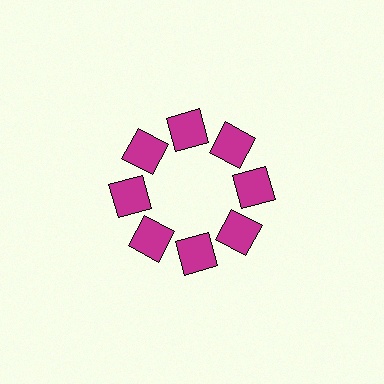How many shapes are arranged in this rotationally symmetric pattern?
There are 8 shapes, arranged in 8 groups of 1.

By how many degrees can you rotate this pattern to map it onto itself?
The pattern maps onto itself every 45 degrees of rotation.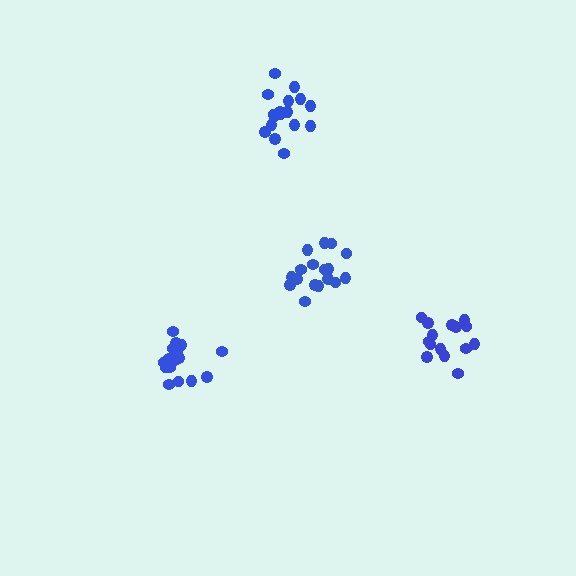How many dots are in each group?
Group 1: 17 dots, Group 2: 16 dots, Group 3: 17 dots, Group 4: 15 dots (65 total).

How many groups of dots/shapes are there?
There are 4 groups.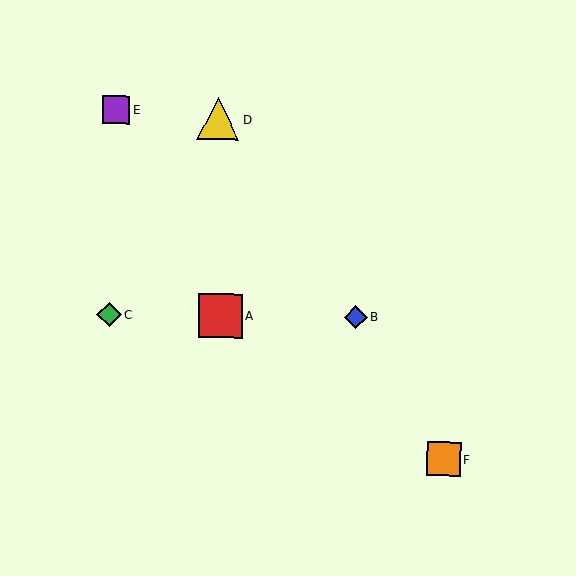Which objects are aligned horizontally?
Objects A, B, C are aligned horizontally.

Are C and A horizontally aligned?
Yes, both are at y≈315.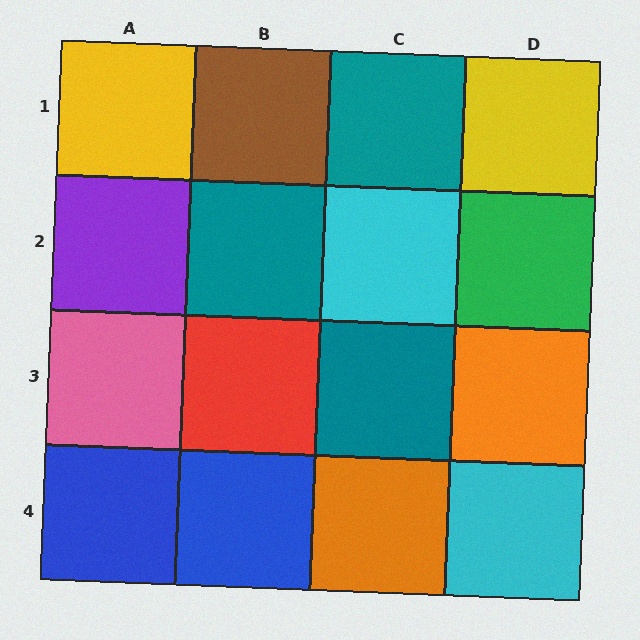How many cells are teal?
3 cells are teal.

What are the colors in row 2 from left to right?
Purple, teal, cyan, green.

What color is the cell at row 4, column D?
Cyan.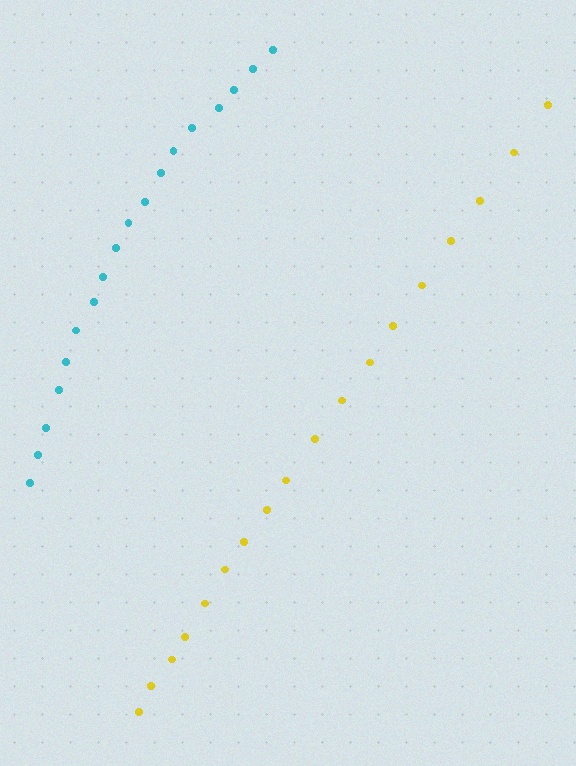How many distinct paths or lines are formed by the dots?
There are 2 distinct paths.